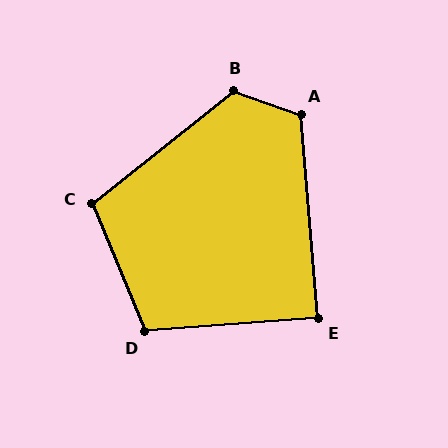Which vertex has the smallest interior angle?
E, at approximately 89 degrees.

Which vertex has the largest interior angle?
B, at approximately 122 degrees.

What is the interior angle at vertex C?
Approximately 106 degrees (obtuse).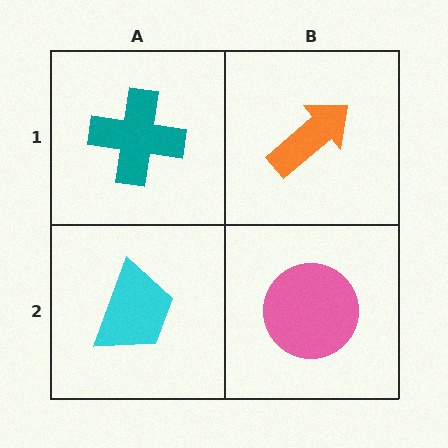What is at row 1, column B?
An orange arrow.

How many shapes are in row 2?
2 shapes.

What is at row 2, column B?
A pink circle.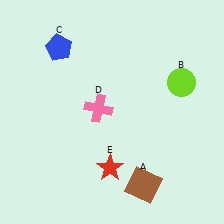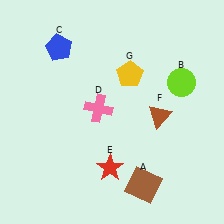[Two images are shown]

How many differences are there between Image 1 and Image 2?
There are 2 differences between the two images.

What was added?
A brown triangle (F), a yellow pentagon (G) were added in Image 2.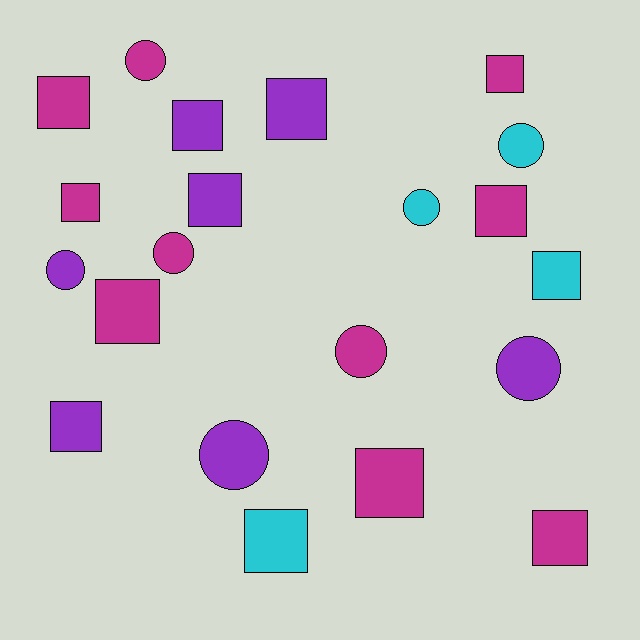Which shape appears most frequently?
Square, with 13 objects.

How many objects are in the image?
There are 21 objects.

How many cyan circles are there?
There are 2 cyan circles.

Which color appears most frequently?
Magenta, with 10 objects.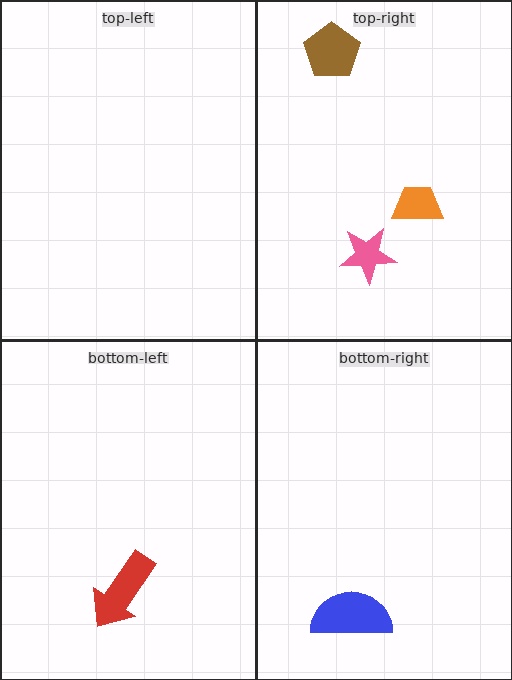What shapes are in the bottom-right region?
The blue semicircle.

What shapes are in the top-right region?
The brown pentagon, the pink star, the orange trapezoid.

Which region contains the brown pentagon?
The top-right region.